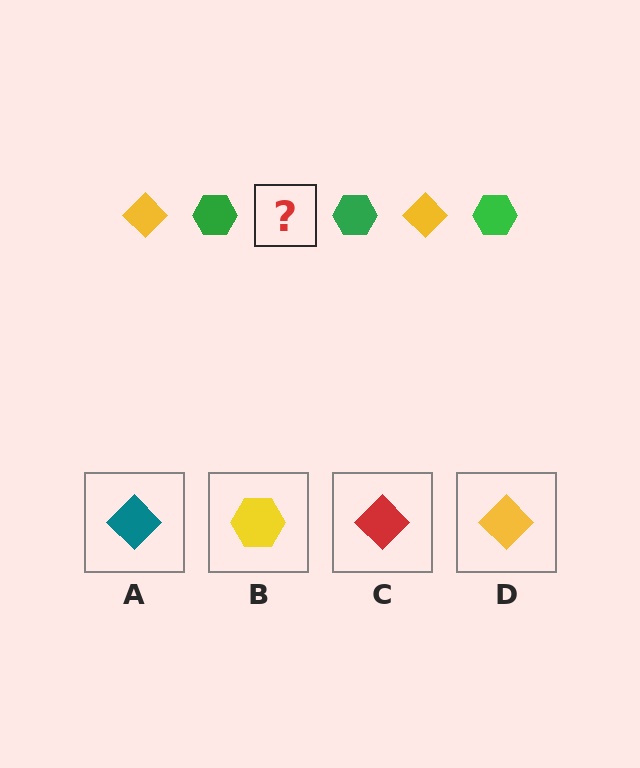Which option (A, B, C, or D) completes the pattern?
D.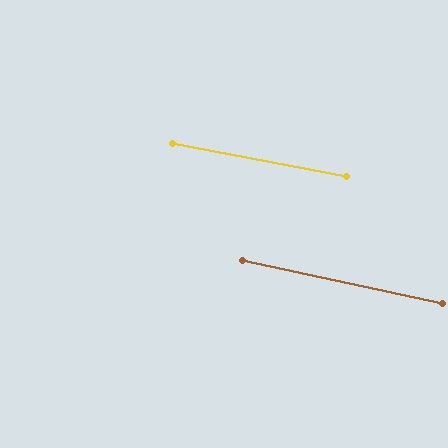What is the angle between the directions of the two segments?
Approximately 1 degree.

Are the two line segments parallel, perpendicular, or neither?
Parallel — their directions differ by only 1.5°.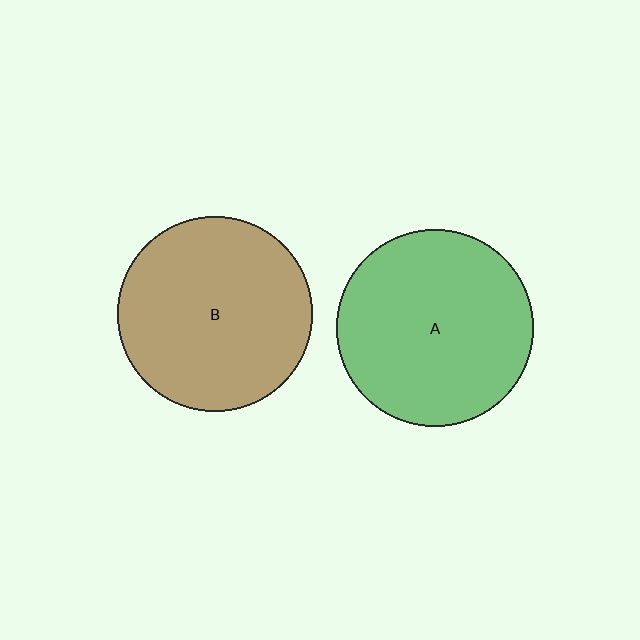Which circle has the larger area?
Circle A (green).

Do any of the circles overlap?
No, none of the circles overlap.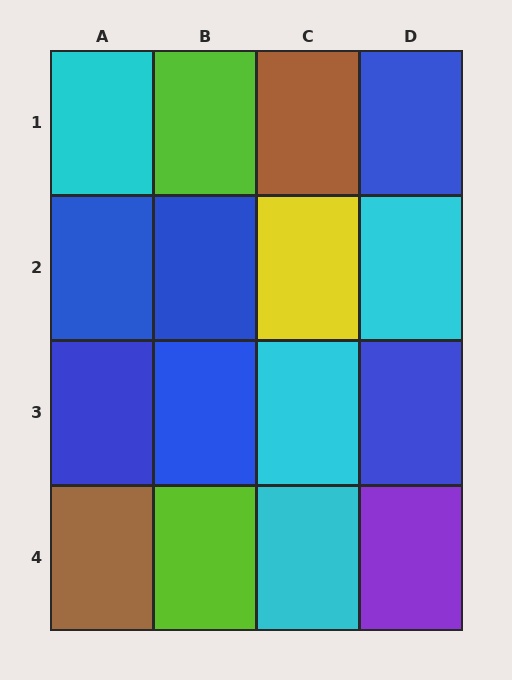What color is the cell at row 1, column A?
Cyan.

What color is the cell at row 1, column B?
Lime.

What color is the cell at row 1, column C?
Brown.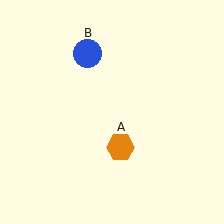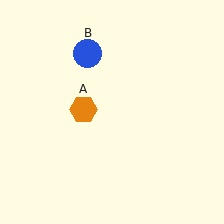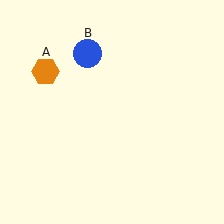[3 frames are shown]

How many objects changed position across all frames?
1 object changed position: orange hexagon (object A).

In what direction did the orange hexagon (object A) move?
The orange hexagon (object A) moved up and to the left.